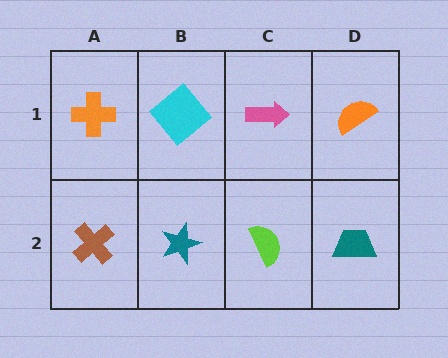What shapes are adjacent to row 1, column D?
A teal trapezoid (row 2, column D), a pink arrow (row 1, column C).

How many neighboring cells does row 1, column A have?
2.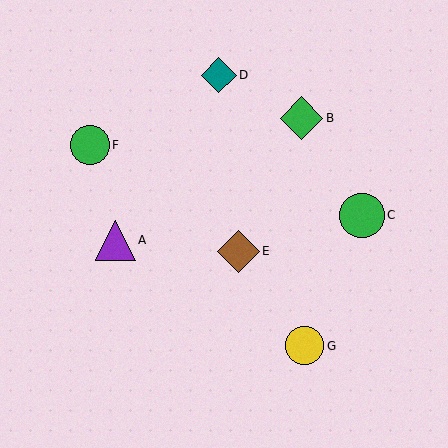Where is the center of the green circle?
The center of the green circle is at (362, 215).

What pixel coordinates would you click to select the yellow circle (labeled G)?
Click at (304, 346) to select the yellow circle G.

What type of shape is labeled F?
Shape F is a green circle.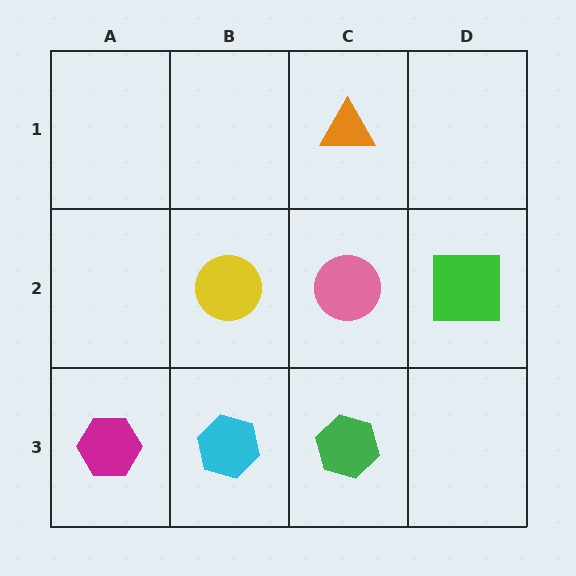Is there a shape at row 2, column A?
No, that cell is empty.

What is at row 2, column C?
A pink circle.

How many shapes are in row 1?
1 shape.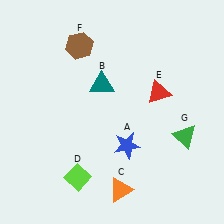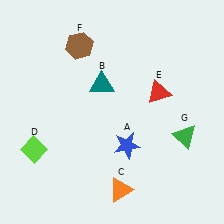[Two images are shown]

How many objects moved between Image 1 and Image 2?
1 object moved between the two images.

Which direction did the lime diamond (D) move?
The lime diamond (D) moved left.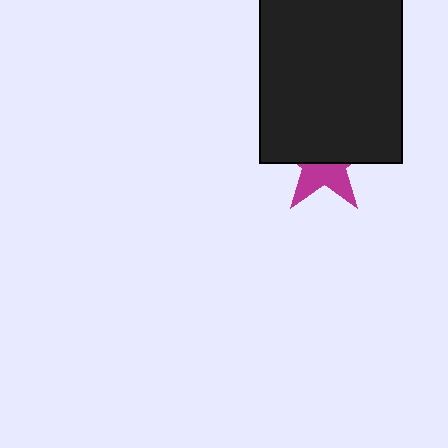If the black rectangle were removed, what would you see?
You would see the complete magenta star.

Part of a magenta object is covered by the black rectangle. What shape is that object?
It is a star.